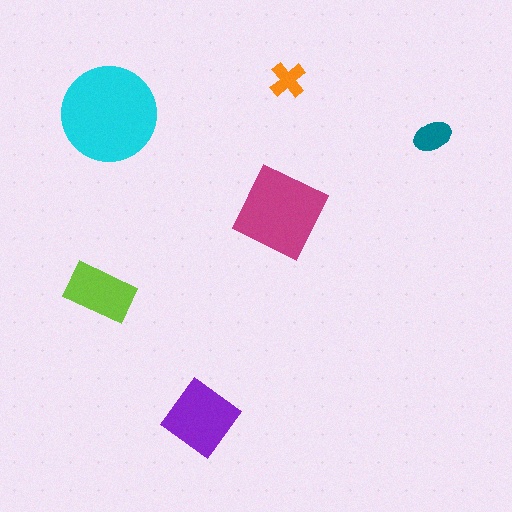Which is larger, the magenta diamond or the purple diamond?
The magenta diamond.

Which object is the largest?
The cyan circle.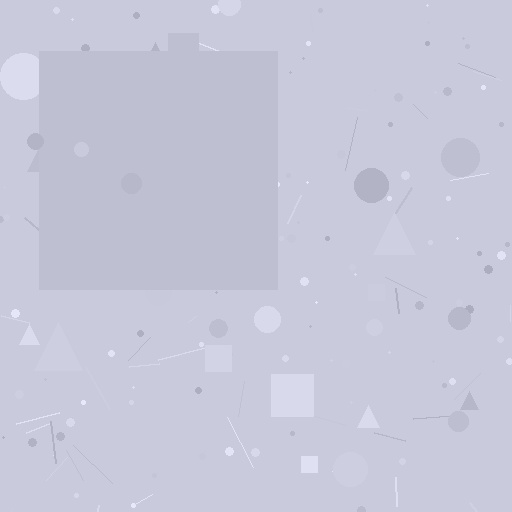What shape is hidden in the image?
A square is hidden in the image.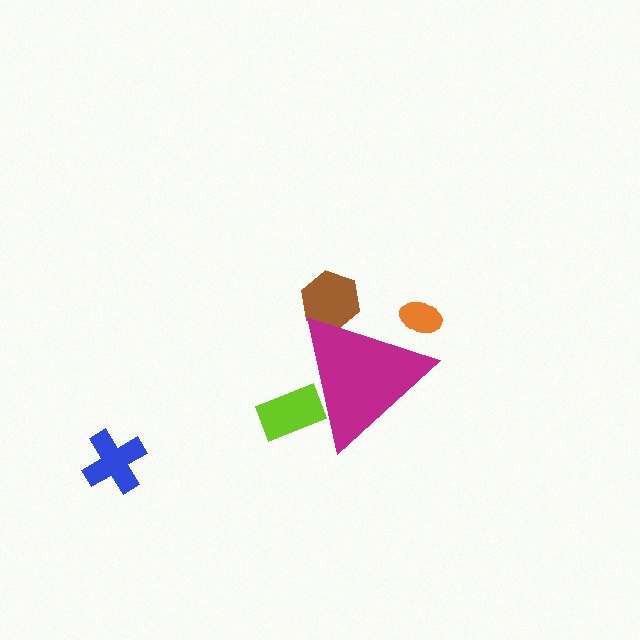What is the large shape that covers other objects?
A magenta triangle.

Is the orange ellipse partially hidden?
Yes, the orange ellipse is partially hidden behind the magenta triangle.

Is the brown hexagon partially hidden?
Yes, the brown hexagon is partially hidden behind the magenta triangle.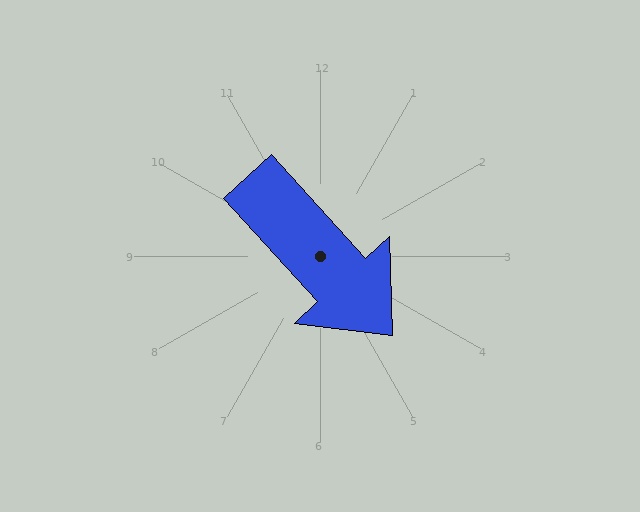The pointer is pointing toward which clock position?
Roughly 5 o'clock.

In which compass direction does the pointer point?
Southeast.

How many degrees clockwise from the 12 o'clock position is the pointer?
Approximately 138 degrees.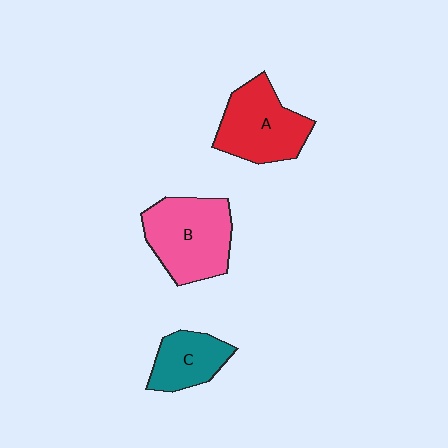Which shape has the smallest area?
Shape C (teal).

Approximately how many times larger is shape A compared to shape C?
Approximately 1.5 times.